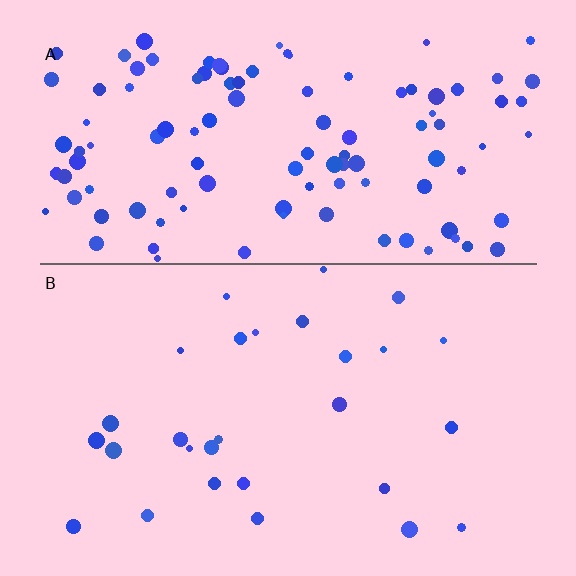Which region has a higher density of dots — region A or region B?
A (the top).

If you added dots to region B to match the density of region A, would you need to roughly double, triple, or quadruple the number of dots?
Approximately quadruple.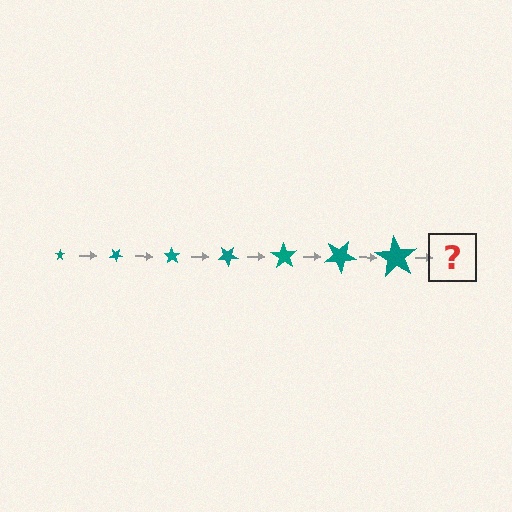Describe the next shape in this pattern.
It should be a star, larger than the previous one and rotated 245 degrees from the start.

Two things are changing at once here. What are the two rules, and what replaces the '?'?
The two rules are that the star grows larger each step and it rotates 35 degrees each step. The '?' should be a star, larger than the previous one and rotated 245 degrees from the start.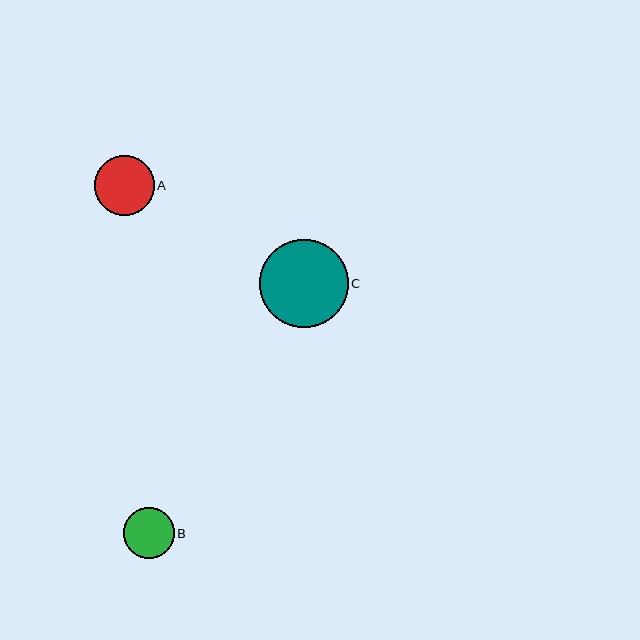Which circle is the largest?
Circle C is the largest with a size of approximately 89 pixels.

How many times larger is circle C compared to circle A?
Circle C is approximately 1.5 times the size of circle A.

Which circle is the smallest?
Circle B is the smallest with a size of approximately 50 pixels.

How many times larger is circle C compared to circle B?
Circle C is approximately 1.8 times the size of circle B.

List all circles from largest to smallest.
From largest to smallest: C, A, B.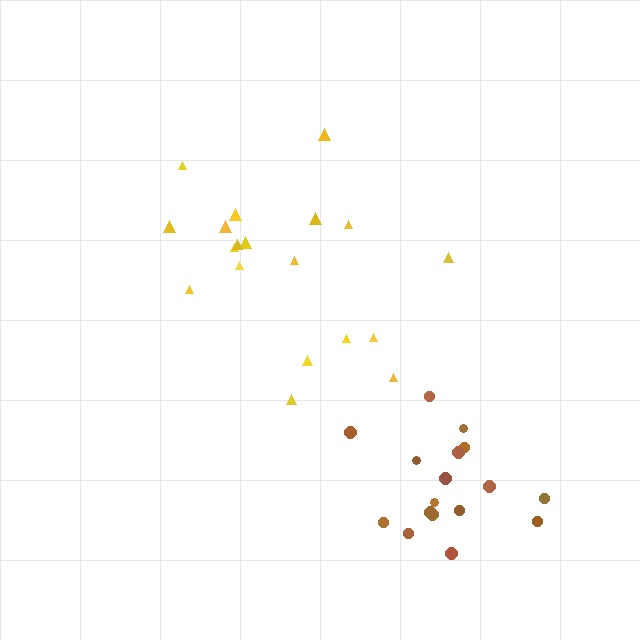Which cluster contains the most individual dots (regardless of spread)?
Yellow (19).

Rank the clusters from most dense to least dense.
yellow, brown.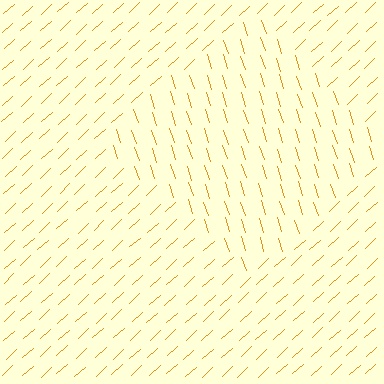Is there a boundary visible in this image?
Yes, there is a texture boundary formed by a change in line orientation.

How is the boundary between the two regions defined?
The boundary is defined purely by a change in line orientation (approximately 66 degrees difference). All lines are the same color and thickness.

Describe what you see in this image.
The image is filled with small orange line segments. A diamond region in the image has lines oriented differently from the surrounding lines, creating a visible texture boundary.